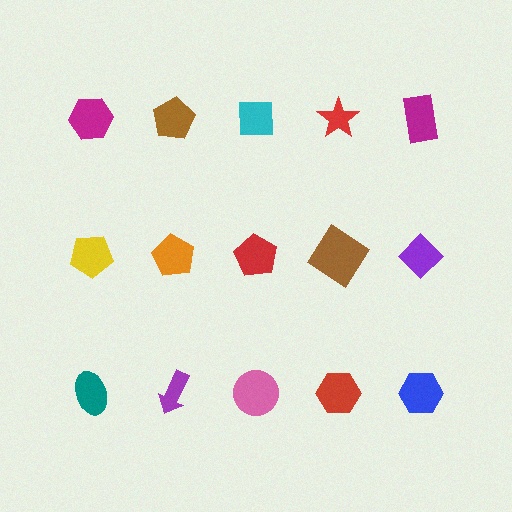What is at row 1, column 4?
A red star.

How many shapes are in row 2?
5 shapes.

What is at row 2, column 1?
A yellow pentagon.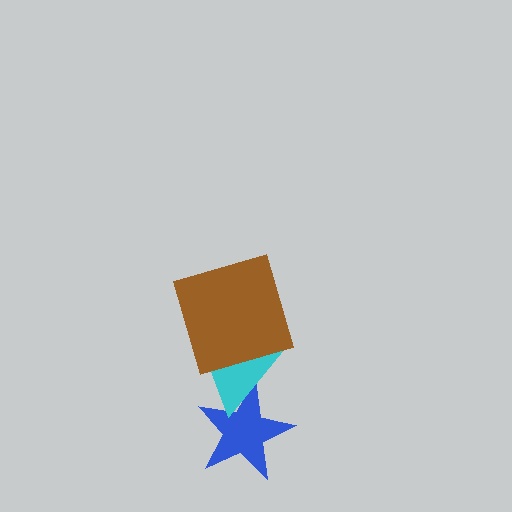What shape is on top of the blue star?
The cyan triangle is on top of the blue star.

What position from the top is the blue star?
The blue star is 3rd from the top.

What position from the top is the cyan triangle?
The cyan triangle is 2nd from the top.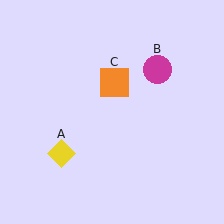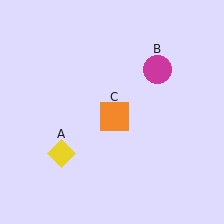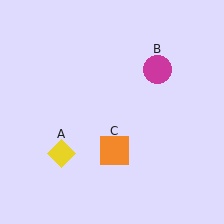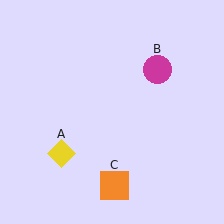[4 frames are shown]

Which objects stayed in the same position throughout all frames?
Yellow diamond (object A) and magenta circle (object B) remained stationary.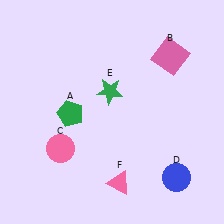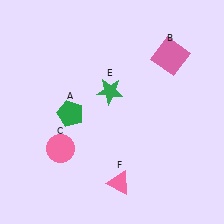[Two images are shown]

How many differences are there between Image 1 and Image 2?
There is 1 difference between the two images.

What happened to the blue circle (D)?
The blue circle (D) was removed in Image 2. It was in the bottom-right area of Image 1.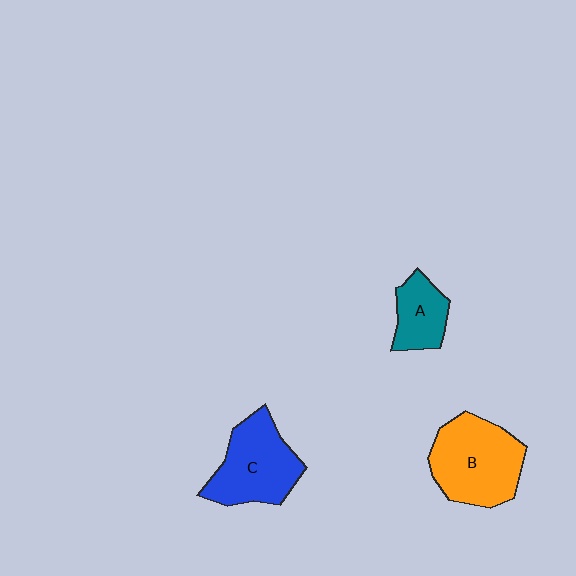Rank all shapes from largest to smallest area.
From largest to smallest: B (orange), C (blue), A (teal).